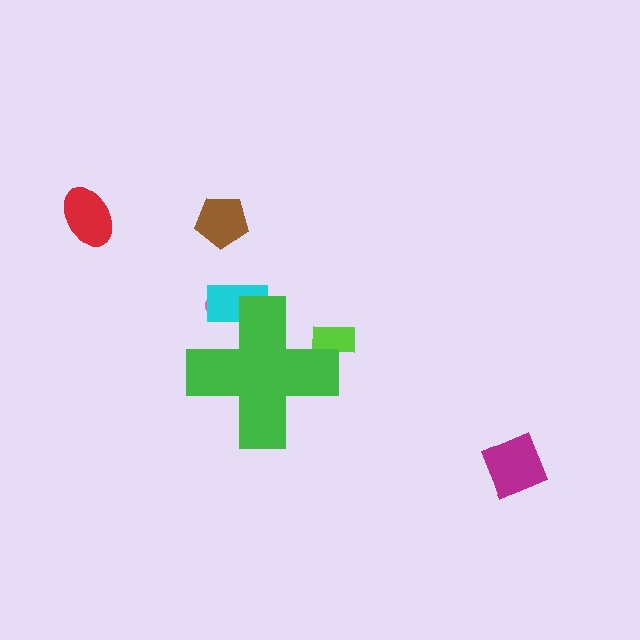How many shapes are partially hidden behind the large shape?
3 shapes are partially hidden.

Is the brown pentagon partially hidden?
No, the brown pentagon is fully visible.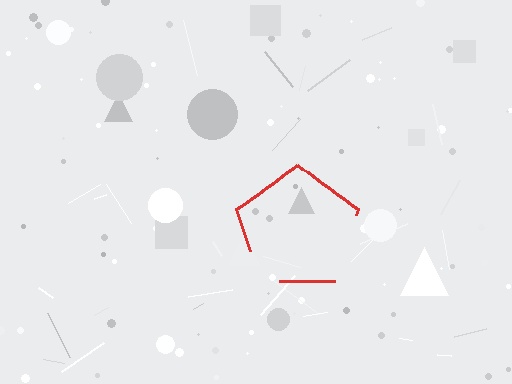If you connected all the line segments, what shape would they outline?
They would outline a pentagon.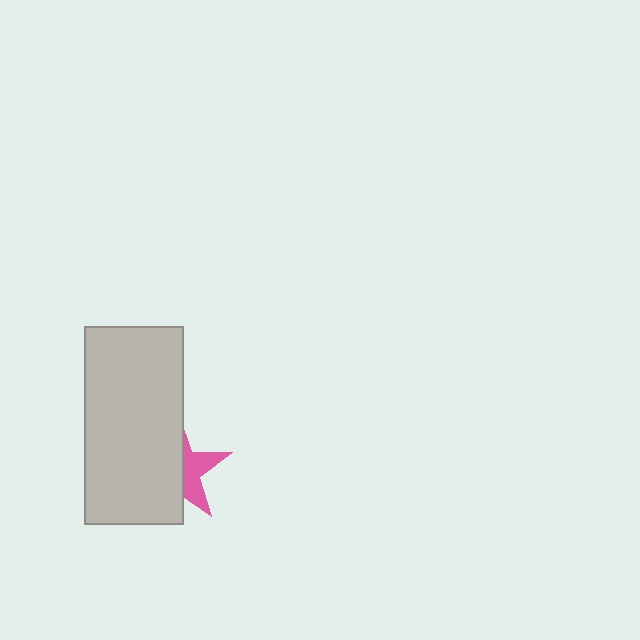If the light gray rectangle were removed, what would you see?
You would see the complete pink star.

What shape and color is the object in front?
The object in front is a light gray rectangle.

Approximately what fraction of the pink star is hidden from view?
Roughly 60% of the pink star is hidden behind the light gray rectangle.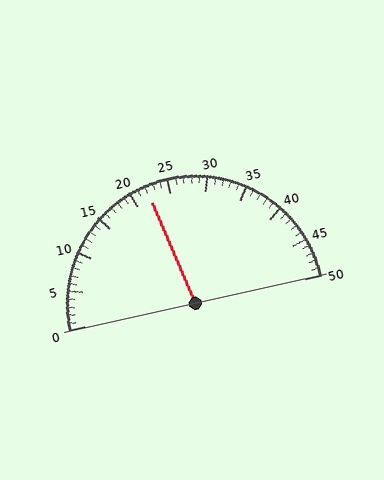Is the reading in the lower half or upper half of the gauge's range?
The reading is in the lower half of the range (0 to 50).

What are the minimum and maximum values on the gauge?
The gauge ranges from 0 to 50.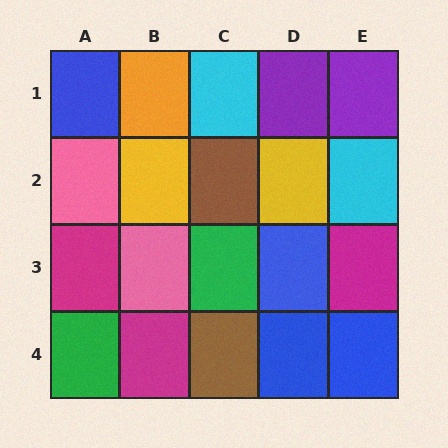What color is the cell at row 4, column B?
Magenta.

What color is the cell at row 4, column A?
Green.